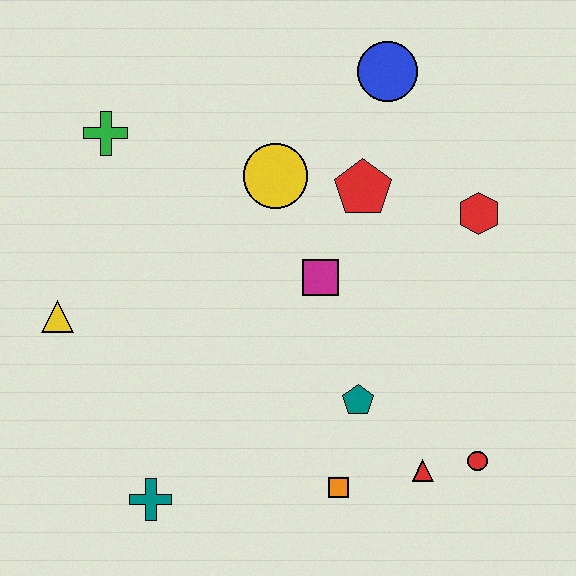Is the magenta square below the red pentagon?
Yes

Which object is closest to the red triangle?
The red circle is closest to the red triangle.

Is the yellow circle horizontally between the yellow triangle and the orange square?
Yes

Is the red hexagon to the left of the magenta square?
No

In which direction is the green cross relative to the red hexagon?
The green cross is to the left of the red hexagon.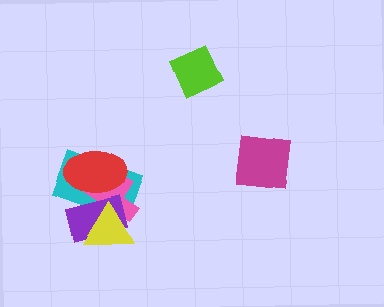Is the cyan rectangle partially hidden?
Yes, it is partially covered by another shape.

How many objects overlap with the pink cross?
4 objects overlap with the pink cross.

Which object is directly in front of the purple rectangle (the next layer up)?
The yellow triangle is directly in front of the purple rectangle.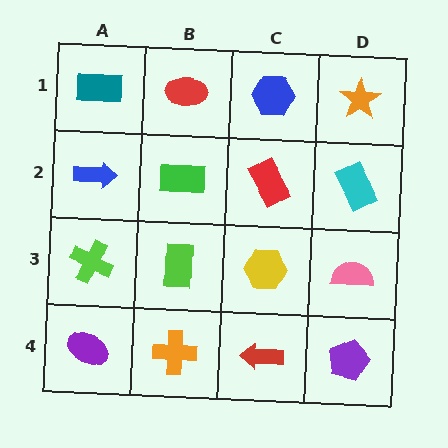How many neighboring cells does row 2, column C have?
4.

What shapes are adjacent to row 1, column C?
A red rectangle (row 2, column C), a red ellipse (row 1, column B), an orange star (row 1, column D).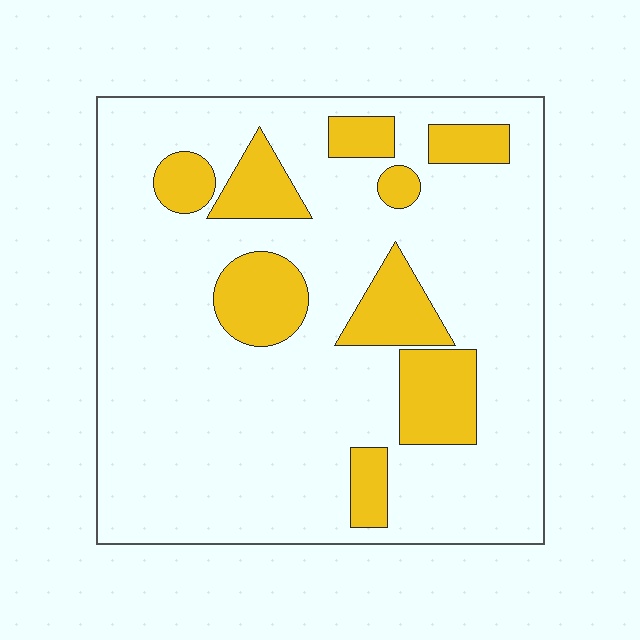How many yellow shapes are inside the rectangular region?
9.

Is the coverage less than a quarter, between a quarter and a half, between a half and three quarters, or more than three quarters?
Less than a quarter.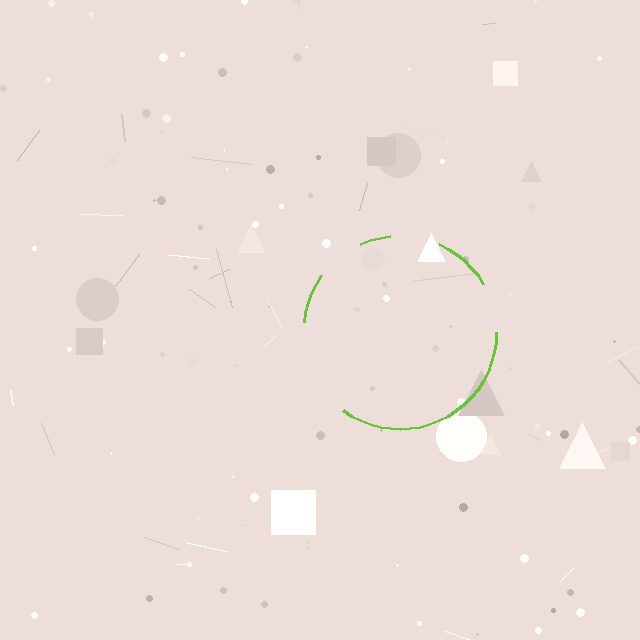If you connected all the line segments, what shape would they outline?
They would outline a circle.